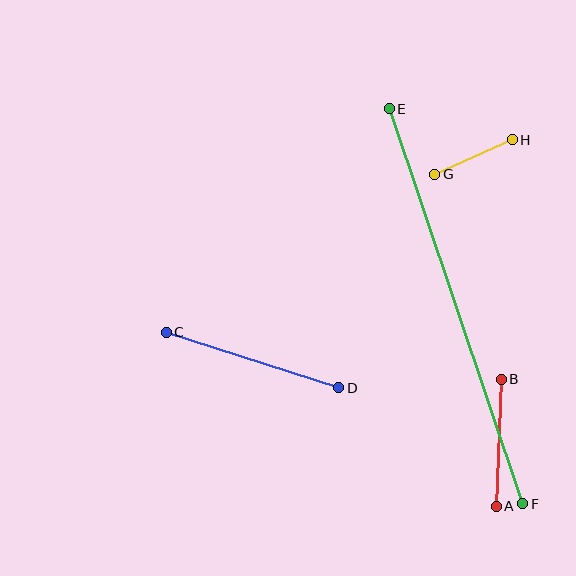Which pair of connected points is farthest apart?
Points E and F are farthest apart.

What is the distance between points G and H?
The distance is approximately 85 pixels.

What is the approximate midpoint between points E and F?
The midpoint is at approximately (456, 306) pixels.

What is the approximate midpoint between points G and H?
The midpoint is at approximately (474, 157) pixels.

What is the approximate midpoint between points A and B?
The midpoint is at approximately (499, 443) pixels.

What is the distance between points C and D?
The distance is approximately 182 pixels.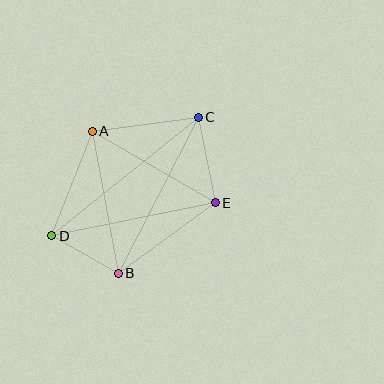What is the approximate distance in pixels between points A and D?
The distance between A and D is approximately 112 pixels.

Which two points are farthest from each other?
Points C and D are farthest from each other.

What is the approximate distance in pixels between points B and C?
The distance between B and C is approximately 175 pixels.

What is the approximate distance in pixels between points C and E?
The distance between C and E is approximately 87 pixels.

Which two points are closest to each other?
Points B and D are closest to each other.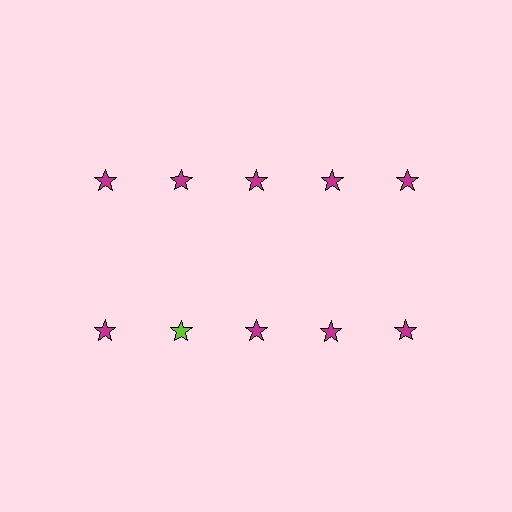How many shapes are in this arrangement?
There are 10 shapes arranged in a grid pattern.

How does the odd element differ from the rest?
It has a different color: lime instead of magenta.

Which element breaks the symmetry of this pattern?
The lime star in the second row, second from left column breaks the symmetry. All other shapes are magenta stars.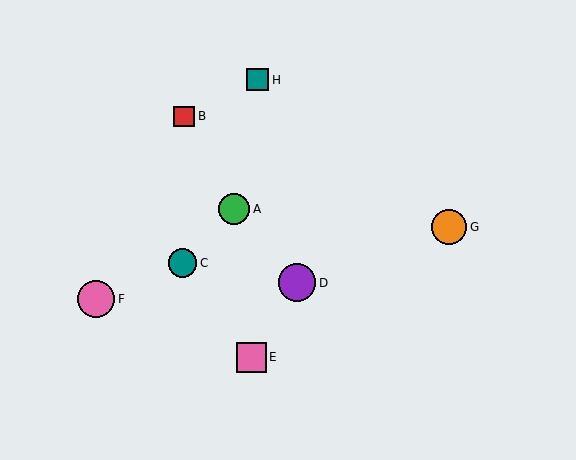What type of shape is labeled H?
Shape H is a teal square.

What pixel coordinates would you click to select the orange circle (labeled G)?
Click at (449, 227) to select the orange circle G.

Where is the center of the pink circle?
The center of the pink circle is at (96, 299).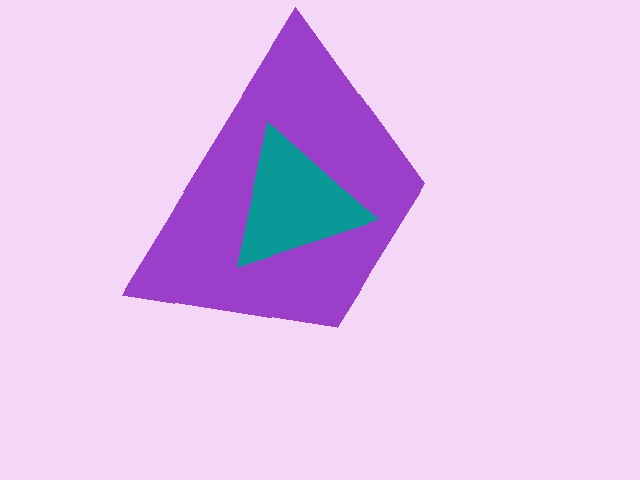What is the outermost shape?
The purple trapezoid.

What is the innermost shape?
The teal triangle.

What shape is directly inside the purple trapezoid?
The teal triangle.